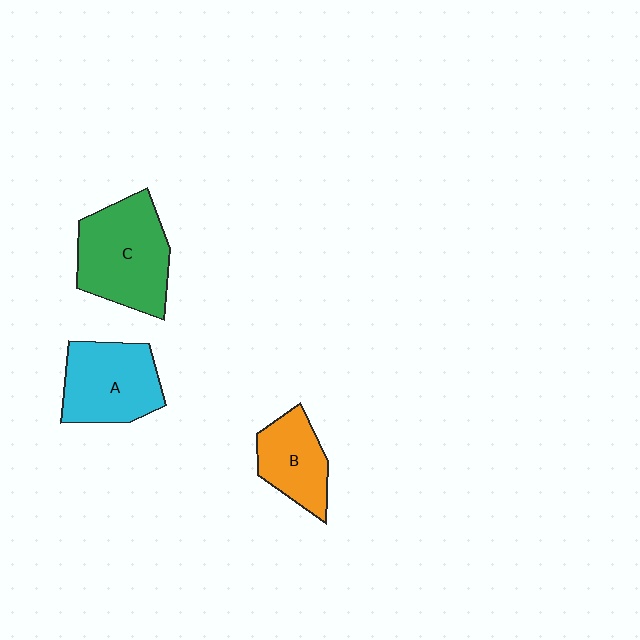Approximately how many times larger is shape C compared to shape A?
Approximately 1.2 times.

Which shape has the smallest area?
Shape B (orange).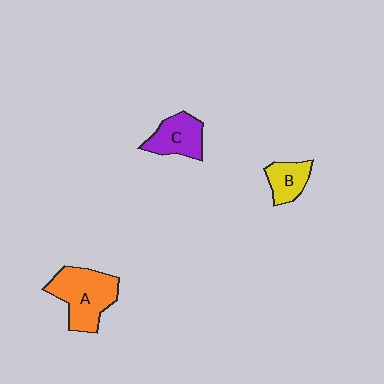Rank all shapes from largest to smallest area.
From largest to smallest: A (orange), C (purple), B (yellow).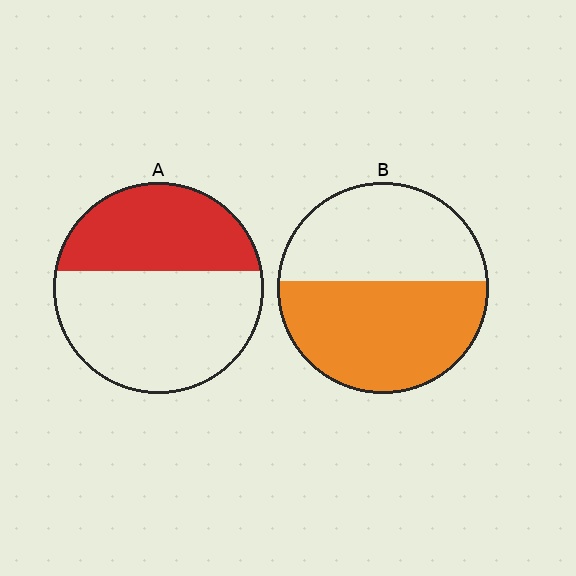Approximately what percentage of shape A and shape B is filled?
A is approximately 40% and B is approximately 55%.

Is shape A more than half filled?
No.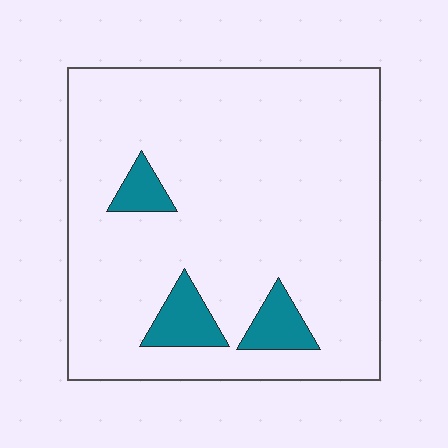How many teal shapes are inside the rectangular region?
3.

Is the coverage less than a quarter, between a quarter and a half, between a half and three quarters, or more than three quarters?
Less than a quarter.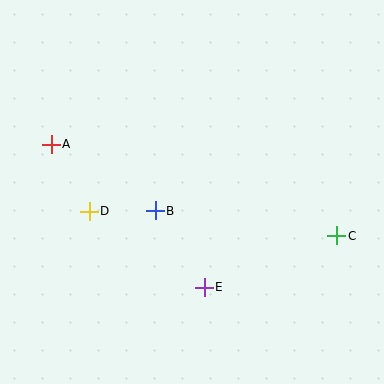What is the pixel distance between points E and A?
The distance between E and A is 210 pixels.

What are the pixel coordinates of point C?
Point C is at (337, 236).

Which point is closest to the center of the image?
Point B at (155, 211) is closest to the center.